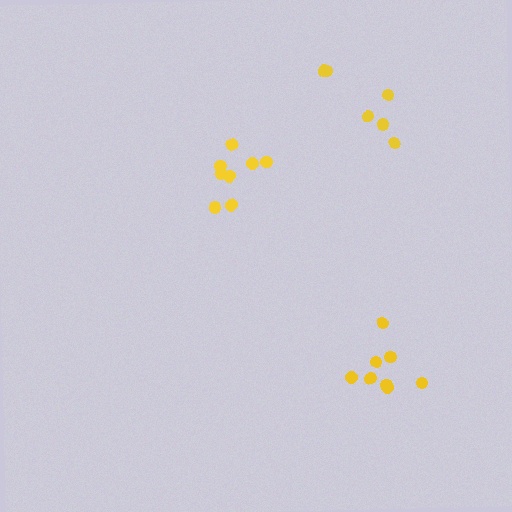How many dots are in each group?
Group 1: 6 dots, Group 2: 8 dots, Group 3: 8 dots (22 total).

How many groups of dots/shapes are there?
There are 3 groups.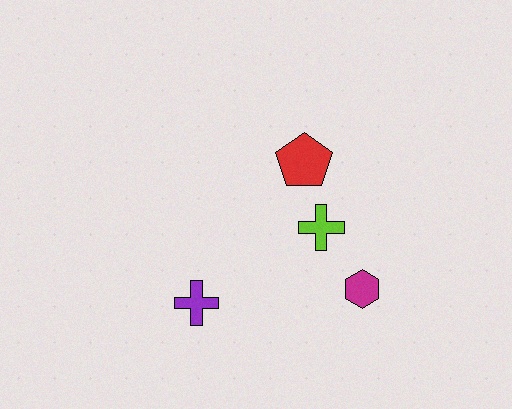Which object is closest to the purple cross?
The lime cross is closest to the purple cross.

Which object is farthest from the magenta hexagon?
The purple cross is farthest from the magenta hexagon.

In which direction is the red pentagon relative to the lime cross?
The red pentagon is above the lime cross.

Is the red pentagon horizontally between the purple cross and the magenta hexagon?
Yes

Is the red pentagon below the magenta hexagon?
No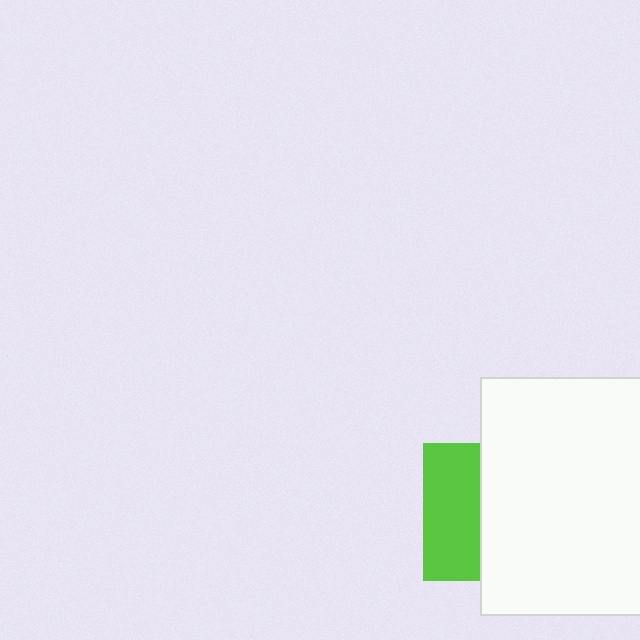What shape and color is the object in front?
The object in front is a white rectangle.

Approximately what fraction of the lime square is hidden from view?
Roughly 59% of the lime square is hidden behind the white rectangle.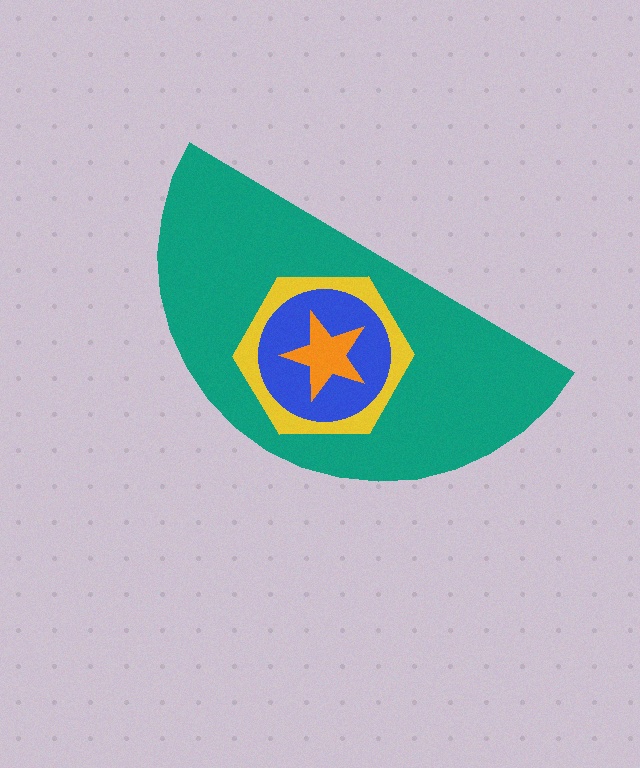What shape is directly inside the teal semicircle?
The yellow hexagon.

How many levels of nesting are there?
4.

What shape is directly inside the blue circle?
The orange star.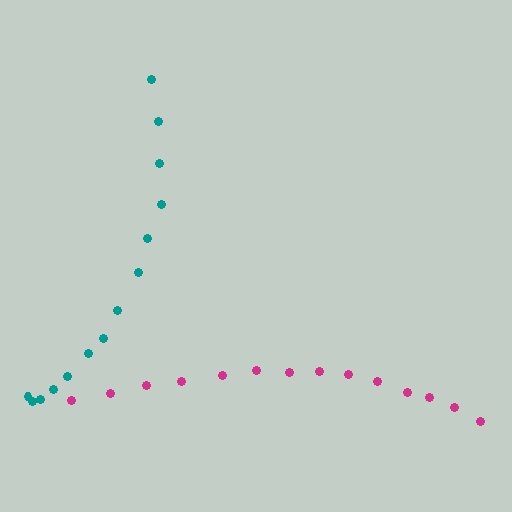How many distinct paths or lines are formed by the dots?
There are 2 distinct paths.